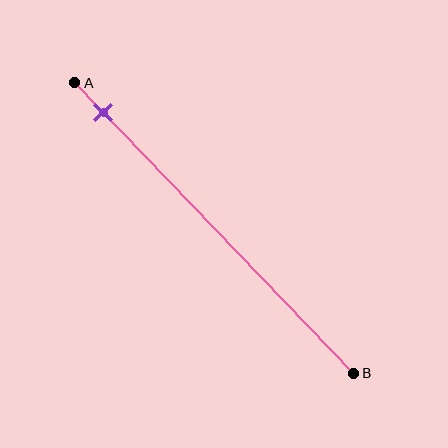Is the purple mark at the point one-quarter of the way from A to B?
No, the mark is at about 10% from A, not at the 25% one-quarter point.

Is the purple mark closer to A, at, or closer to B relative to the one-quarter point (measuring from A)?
The purple mark is closer to point A than the one-quarter point of segment AB.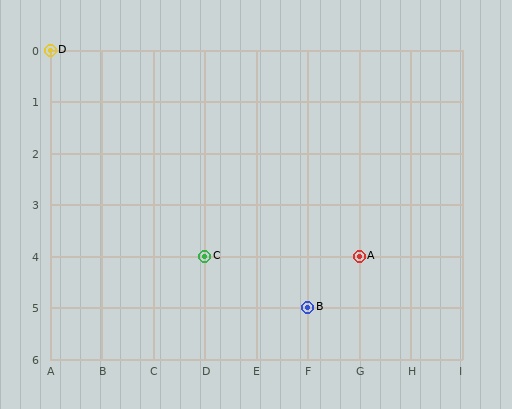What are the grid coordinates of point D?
Point D is at grid coordinates (A, 0).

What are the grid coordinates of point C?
Point C is at grid coordinates (D, 4).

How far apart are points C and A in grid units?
Points C and A are 3 columns apart.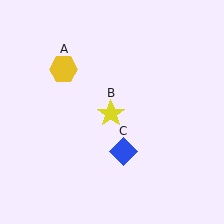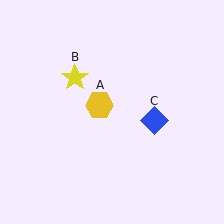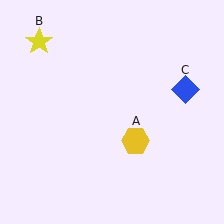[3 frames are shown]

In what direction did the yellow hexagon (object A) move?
The yellow hexagon (object A) moved down and to the right.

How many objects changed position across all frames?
3 objects changed position: yellow hexagon (object A), yellow star (object B), blue diamond (object C).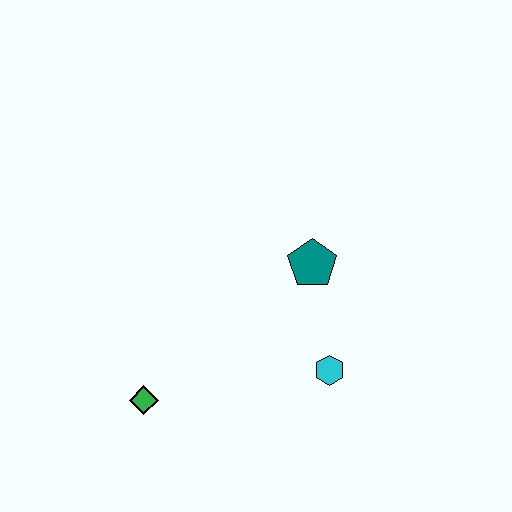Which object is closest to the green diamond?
The cyan hexagon is closest to the green diamond.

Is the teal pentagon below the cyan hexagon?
No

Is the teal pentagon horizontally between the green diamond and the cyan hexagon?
Yes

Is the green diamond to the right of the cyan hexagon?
No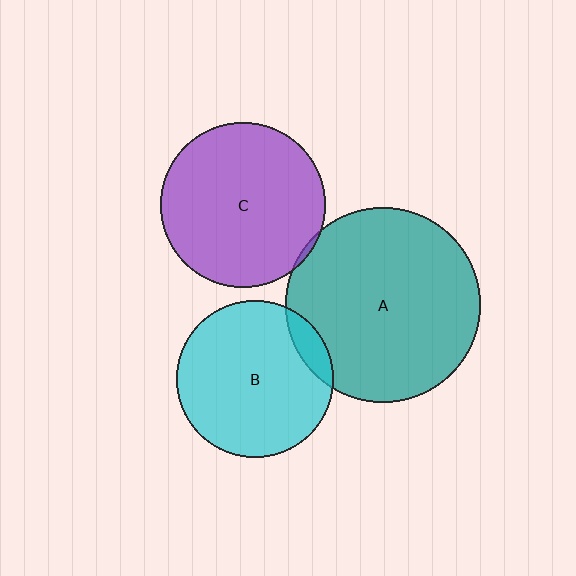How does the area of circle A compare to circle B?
Approximately 1.5 times.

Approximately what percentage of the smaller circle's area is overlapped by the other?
Approximately 10%.